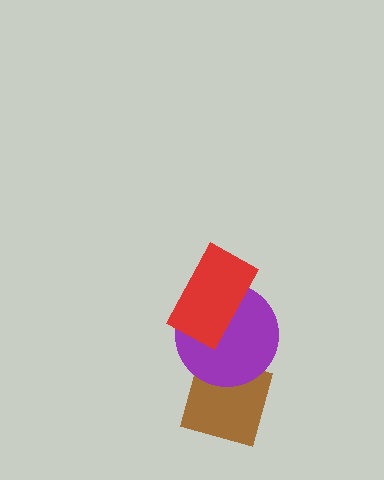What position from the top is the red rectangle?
The red rectangle is 1st from the top.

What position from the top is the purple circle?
The purple circle is 2nd from the top.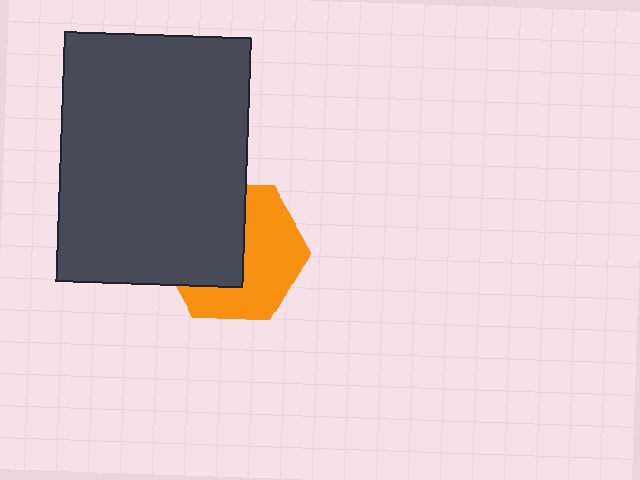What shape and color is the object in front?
The object in front is a dark gray rectangle.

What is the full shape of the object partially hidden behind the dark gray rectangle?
The partially hidden object is an orange hexagon.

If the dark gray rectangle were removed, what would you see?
You would see the complete orange hexagon.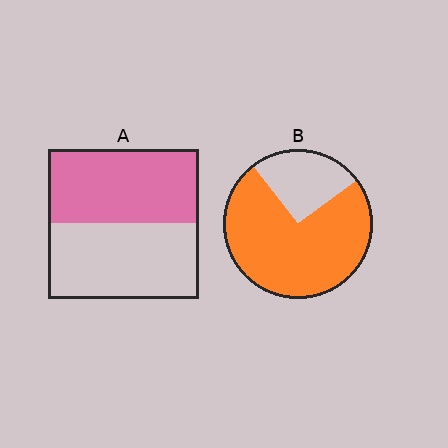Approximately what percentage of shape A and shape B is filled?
A is approximately 50% and B is approximately 75%.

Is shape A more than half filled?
Roughly half.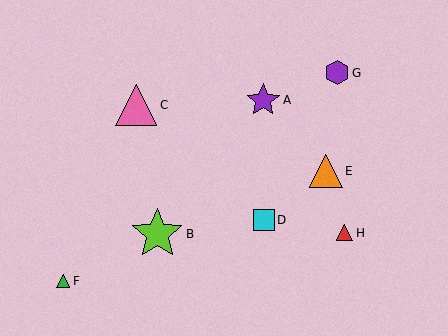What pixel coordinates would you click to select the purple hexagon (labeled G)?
Click at (337, 73) to select the purple hexagon G.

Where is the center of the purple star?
The center of the purple star is at (263, 100).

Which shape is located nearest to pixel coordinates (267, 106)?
The purple star (labeled A) at (263, 100) is nearest to that location.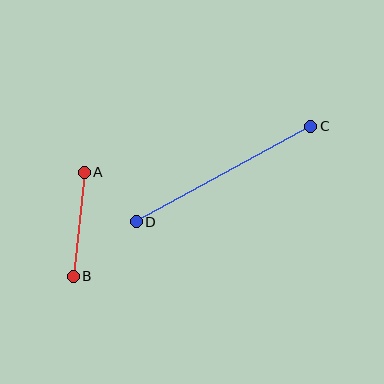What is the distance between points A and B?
The distance is approximately 105 pixels.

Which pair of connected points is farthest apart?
Points C and D are farthest apart.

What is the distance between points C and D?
The distance is approximately 199 pixels.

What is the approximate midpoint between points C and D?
The midpoint is at approximately (224, 174) pixels.